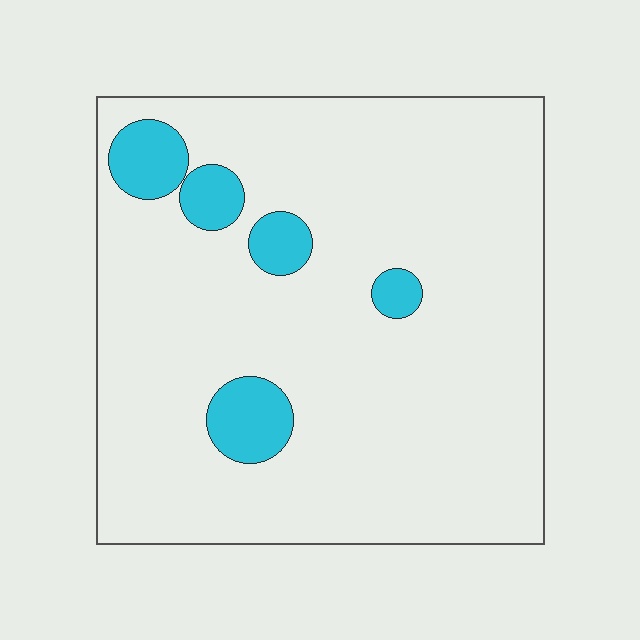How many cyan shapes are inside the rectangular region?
5.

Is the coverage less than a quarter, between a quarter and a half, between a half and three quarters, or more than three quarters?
Less than a quarter.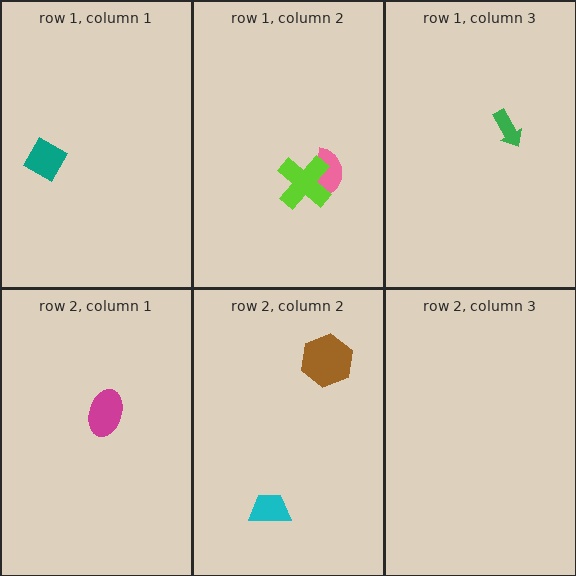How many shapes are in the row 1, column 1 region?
1.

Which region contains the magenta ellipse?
The row 2, column 1 region.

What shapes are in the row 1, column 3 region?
The green arrow.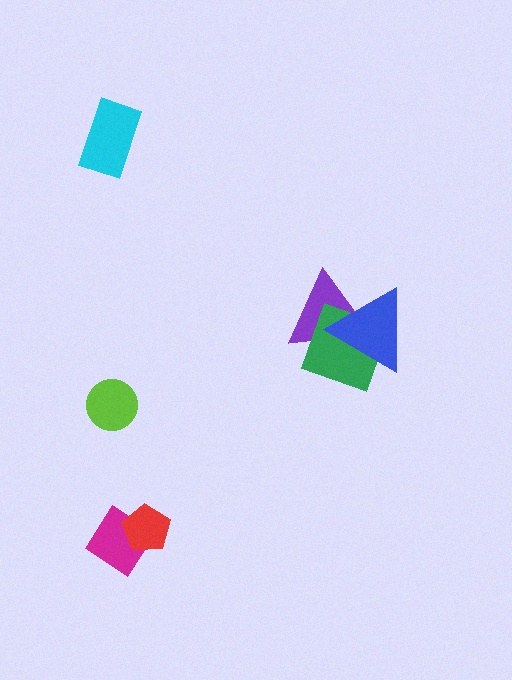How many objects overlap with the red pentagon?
1 object overlaps with the red pentagon.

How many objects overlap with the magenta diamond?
1 object overlaps with the magenta diamond.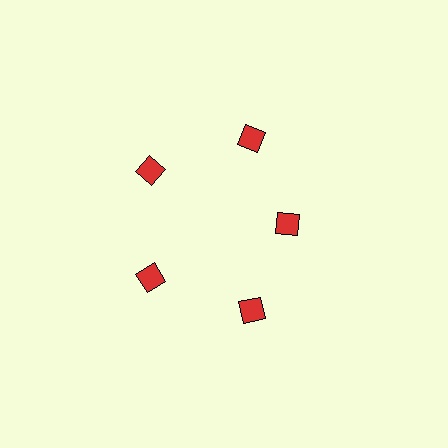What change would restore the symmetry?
The symmetry would be restored by moving it outward, back onto the ring so that all 5 squares sit at equal angles and equal distance from the center.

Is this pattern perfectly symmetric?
No. The 5 red squares are arranged in a ring, but one element near the 3 o'clock position is pulled inward toward the center, breaking the 5-fold rotational symmetry.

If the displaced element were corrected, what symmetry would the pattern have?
It would have 5-fold rotational symmetry — the pattern would map onto itself every 72 degrees.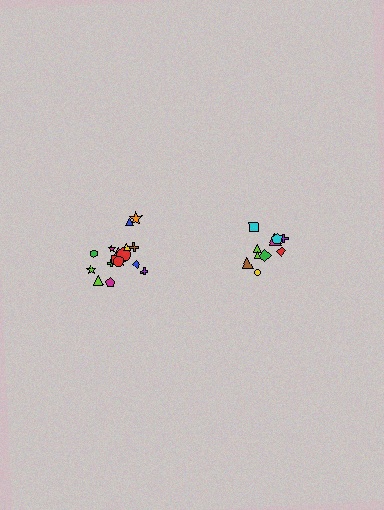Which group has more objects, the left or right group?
The left group.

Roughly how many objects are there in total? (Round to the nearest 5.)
Roughly 30 objects in total.